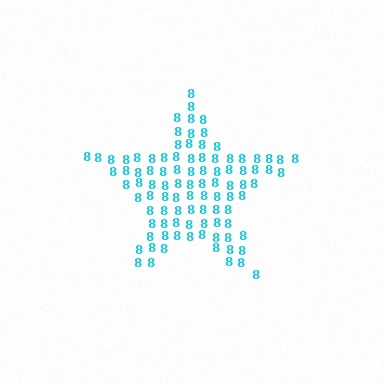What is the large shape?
The large shape is a star.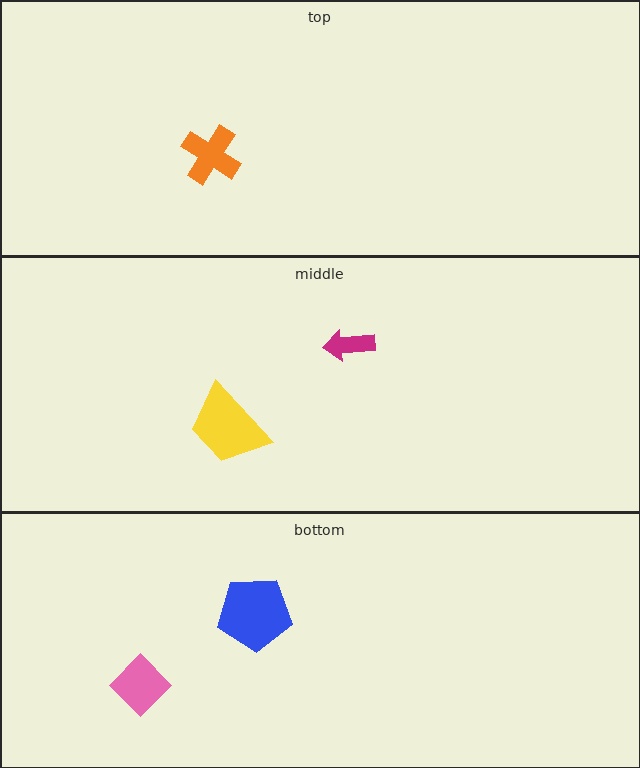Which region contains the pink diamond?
The bottom region.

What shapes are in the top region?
The orange cross.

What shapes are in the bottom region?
The blue pentagon, the pink diamond.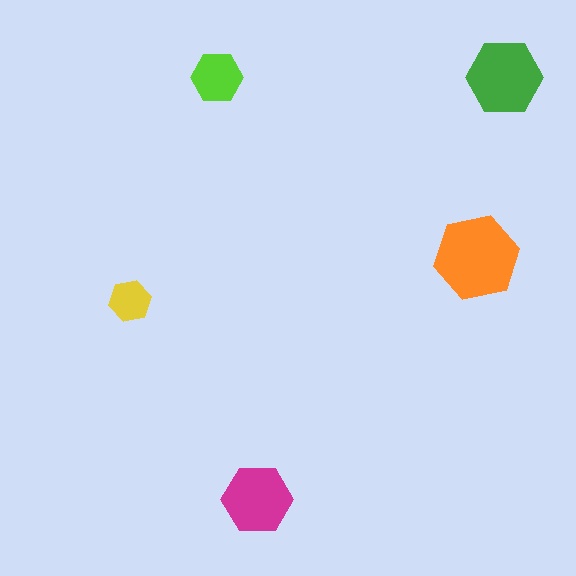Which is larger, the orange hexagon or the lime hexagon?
The orange one.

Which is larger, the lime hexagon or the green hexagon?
The green one.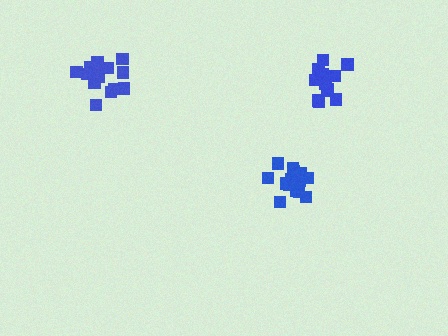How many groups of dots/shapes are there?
There are 3 groups.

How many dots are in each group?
Group 1: 16 dots, Group 2: 16 dots, Group 3: 12 dots (44 total).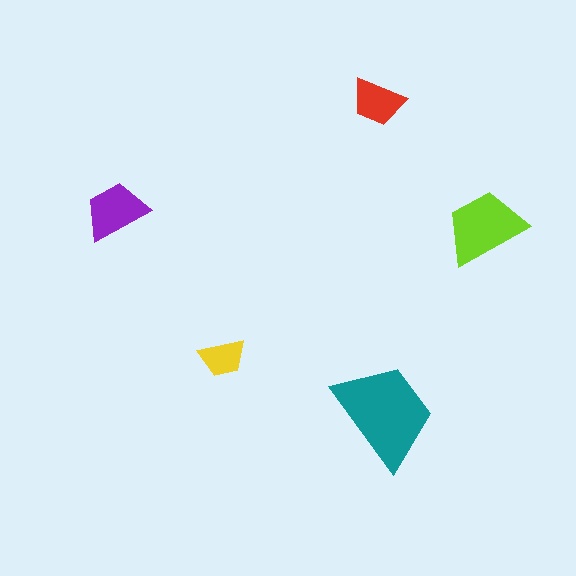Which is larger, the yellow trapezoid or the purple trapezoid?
The purple one.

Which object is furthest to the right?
The lime trapezoid is rightmost.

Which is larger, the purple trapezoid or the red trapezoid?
The purple one.